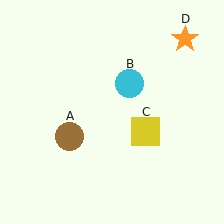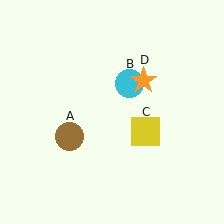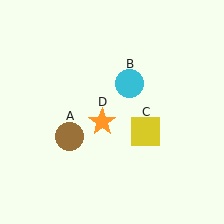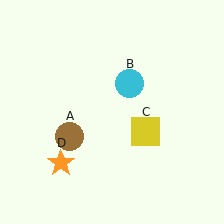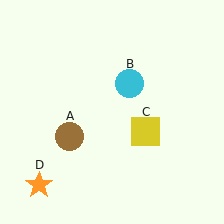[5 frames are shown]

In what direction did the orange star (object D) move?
The orange star (object D) moved down and to the left.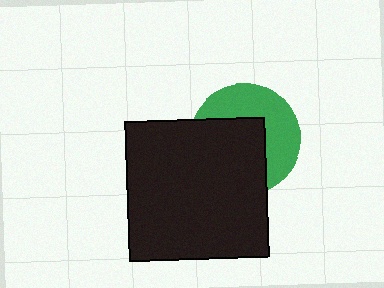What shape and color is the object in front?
The object in front is a black square.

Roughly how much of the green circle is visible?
About half of it is visible (roughly 47%).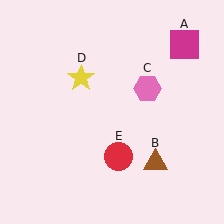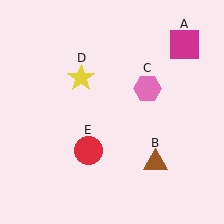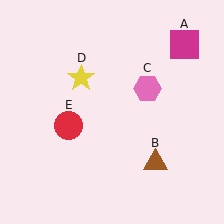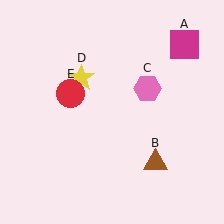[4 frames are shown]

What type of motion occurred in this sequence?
The red circle (object E) rotated clockwise around the center of the scene.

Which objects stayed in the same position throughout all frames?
Magenta square (object A) and brown triangle (object B) and pink hexagon (object C) and yellow star (object D) remained stationary.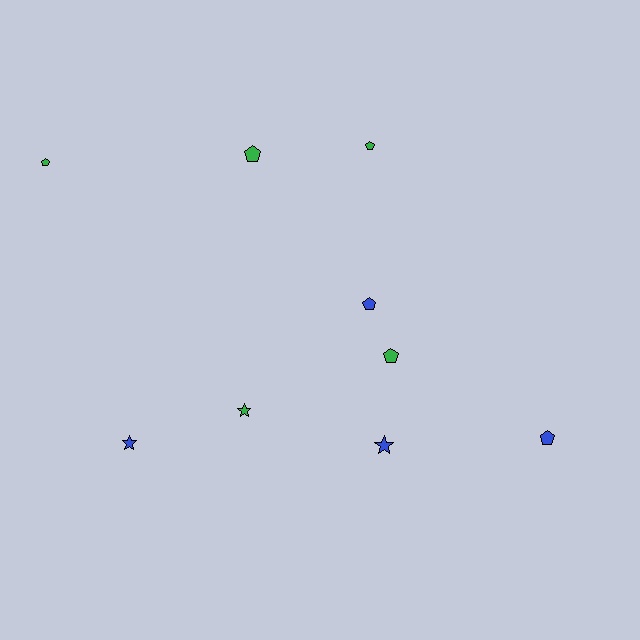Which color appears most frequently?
Green, with 5 objects.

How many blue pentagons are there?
There are 2 blue pentagons.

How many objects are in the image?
There are 9 objects.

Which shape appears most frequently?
Pentagon, with 6 objects.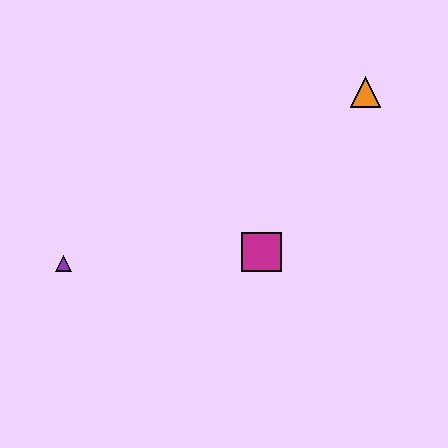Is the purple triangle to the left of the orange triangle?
Yes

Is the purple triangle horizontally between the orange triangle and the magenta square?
No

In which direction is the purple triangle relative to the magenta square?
The purple triangle is to the left of the magenta square.